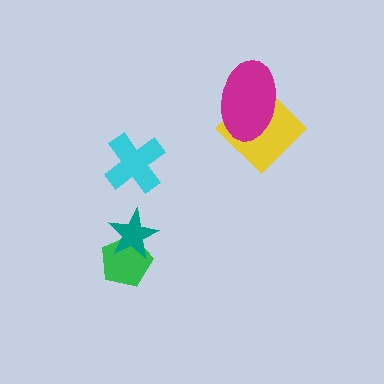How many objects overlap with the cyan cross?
0 objects overlap with the cyan cross.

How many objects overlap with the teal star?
1 object overlaps with the teal star.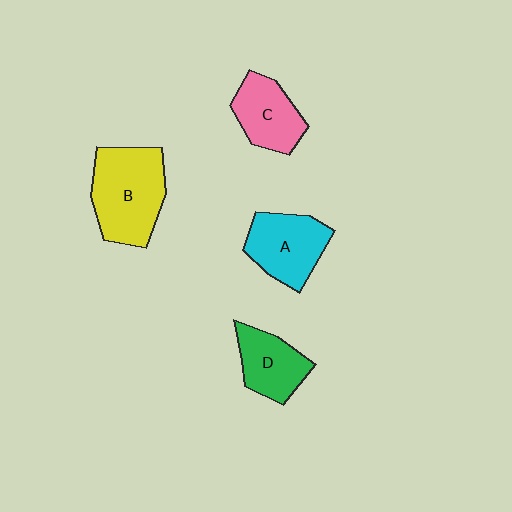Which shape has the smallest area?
Shape D (green).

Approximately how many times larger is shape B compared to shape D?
Approximately 1.6 times.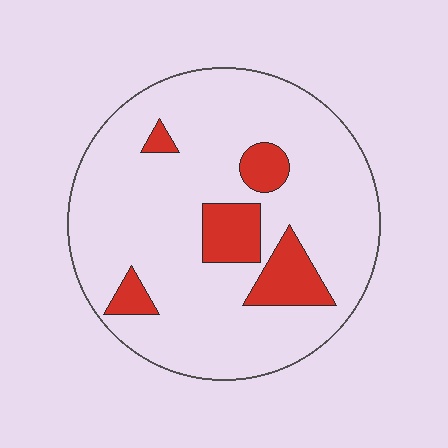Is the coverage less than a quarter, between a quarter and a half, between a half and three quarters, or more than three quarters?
Less than a quarter.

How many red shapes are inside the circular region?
5.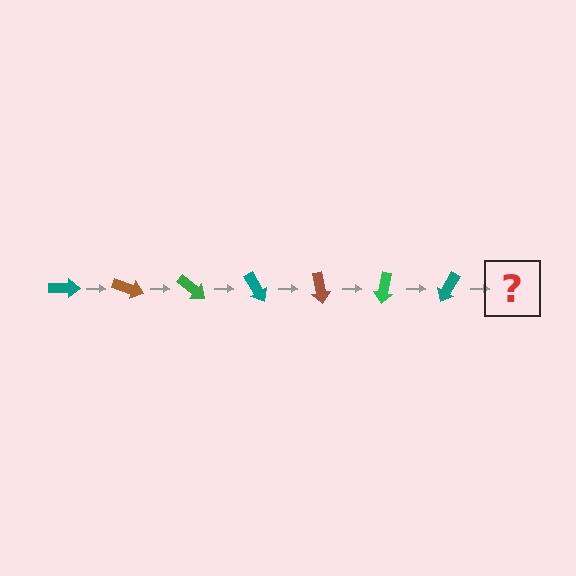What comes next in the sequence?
The next element should be a brown arrow, rotated 140 degrees from the start.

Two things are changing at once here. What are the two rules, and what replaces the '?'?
The two rules are that it rotates 20 degrees each step and the color cycles through teal, brown, and green. The '?' should be a brown arrow, rotated 140 degrees from the start.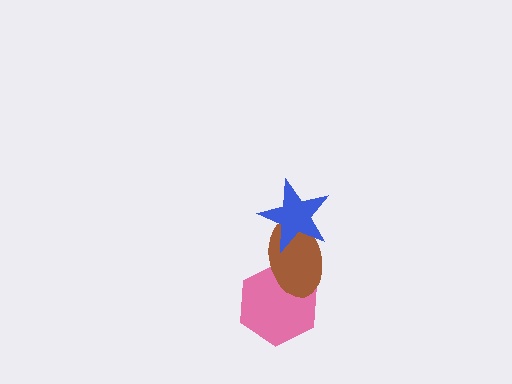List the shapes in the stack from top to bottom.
From top to bottom: the blue star, the brown ellipse, the pink hexagon.